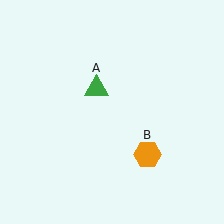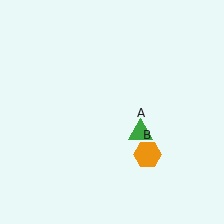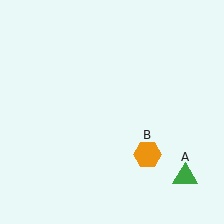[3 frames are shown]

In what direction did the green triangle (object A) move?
The green triangle (object A) moved down and to the right.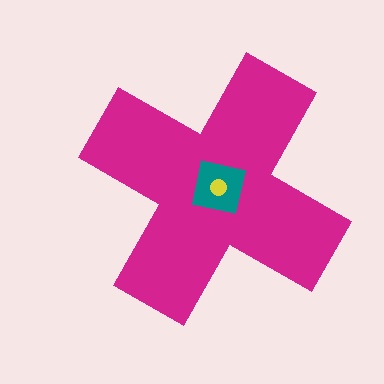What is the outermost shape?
The magenta cross.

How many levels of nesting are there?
3.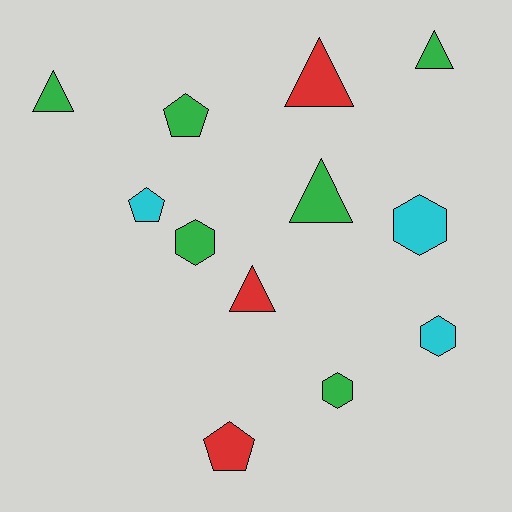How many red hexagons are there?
There are no red hexagons.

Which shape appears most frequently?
Triangle, with 5 objects.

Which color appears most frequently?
Green, with 6 objects.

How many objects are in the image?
There are 12 objects.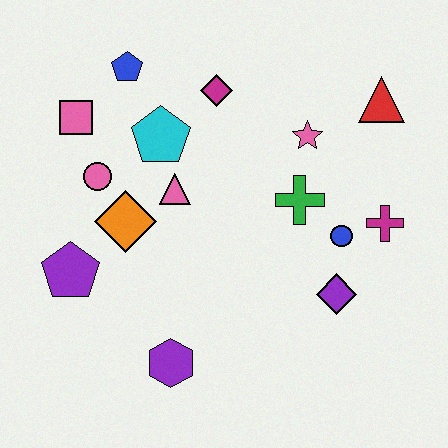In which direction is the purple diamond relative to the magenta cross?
The purple diamond is below the magenta cross.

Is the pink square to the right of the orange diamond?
No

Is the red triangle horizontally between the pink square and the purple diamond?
No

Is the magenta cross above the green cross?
No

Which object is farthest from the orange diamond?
The red triangle is farthest from the orange diamond.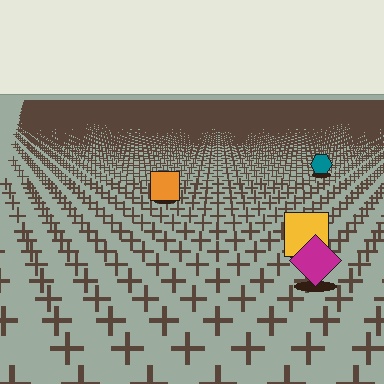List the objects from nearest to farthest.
From nearest to farthest: the magenta diamond, the yellow square, the orange square, the teal hexagon.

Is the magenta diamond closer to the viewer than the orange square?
Yes. The magenta diamond is closer — you can tell from the texture gradient: the ground texture is coarser near it.